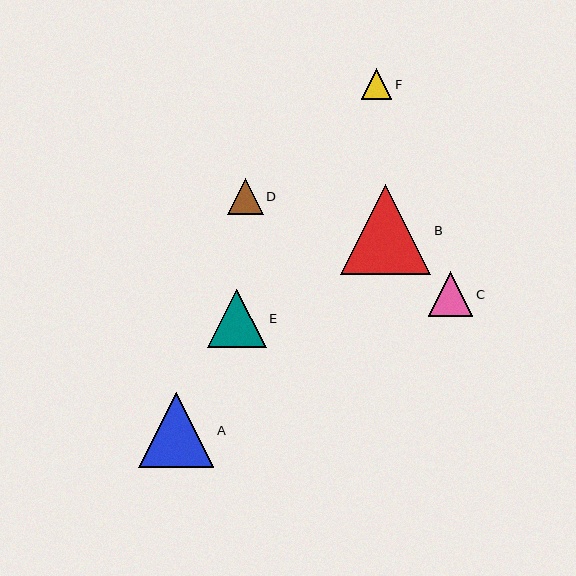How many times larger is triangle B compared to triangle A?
Triangle B is approximately 1.2 times the size of triangle A.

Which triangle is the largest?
Triangle B is the largest with a size of approximately 90 pixels.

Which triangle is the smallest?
Triangle F is the smallest with a size of approximately 31 pixels.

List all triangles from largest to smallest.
From largest to smallest: B, A, E, C, D, F.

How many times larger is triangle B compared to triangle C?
Triangle B is approximately 2.0 times the size of triangle C.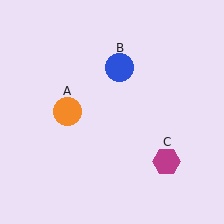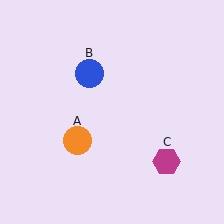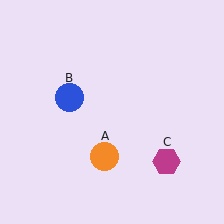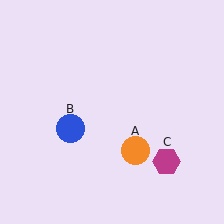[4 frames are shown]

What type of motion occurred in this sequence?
The orange circle (object A), blue circle (object B) rotated counterclockwise around the center of the scene.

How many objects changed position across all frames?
2 objects changed position: orange circle (object A), blue circle (object B).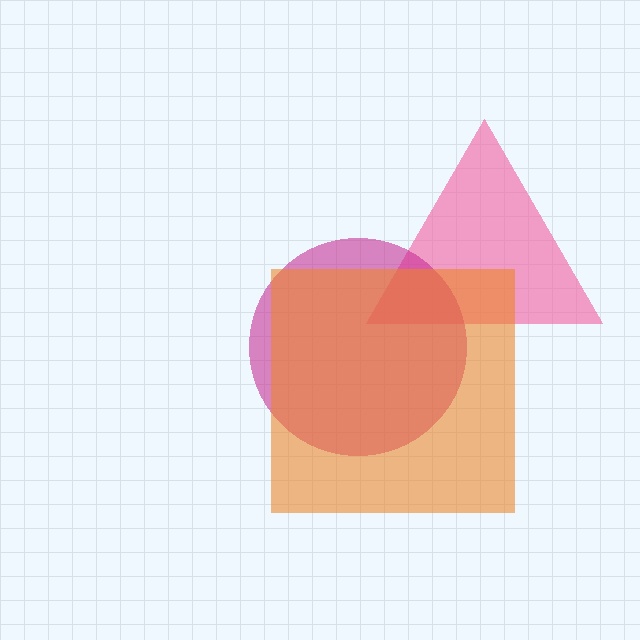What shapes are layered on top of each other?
The layered shapes are: a pink triangle, a magenta circle, an orange square.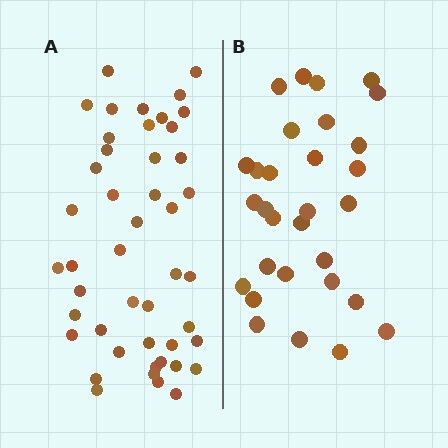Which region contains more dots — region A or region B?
Region A (the left region) has more dots.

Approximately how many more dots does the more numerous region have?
Region A has approximately 15 more dots than region B.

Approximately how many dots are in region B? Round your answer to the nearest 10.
About 30 dots.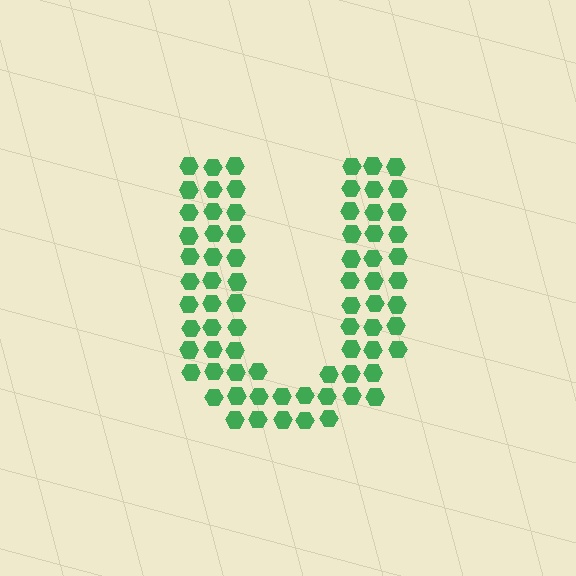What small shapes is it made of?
It is made of small hexagons.